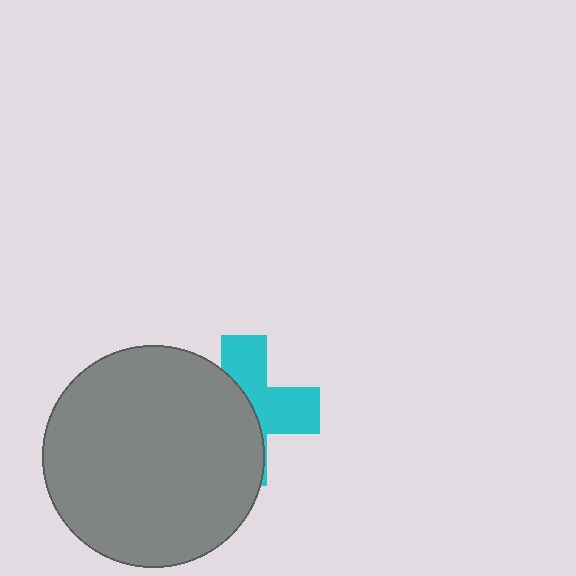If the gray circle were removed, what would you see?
You would see the complete cyan cross.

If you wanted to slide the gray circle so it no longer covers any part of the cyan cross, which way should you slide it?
Slide it left — that is the most direct way to separate the two shapes.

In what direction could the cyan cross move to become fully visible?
The cyan cross could move right. That would shift it out from behind the gray circle entirely.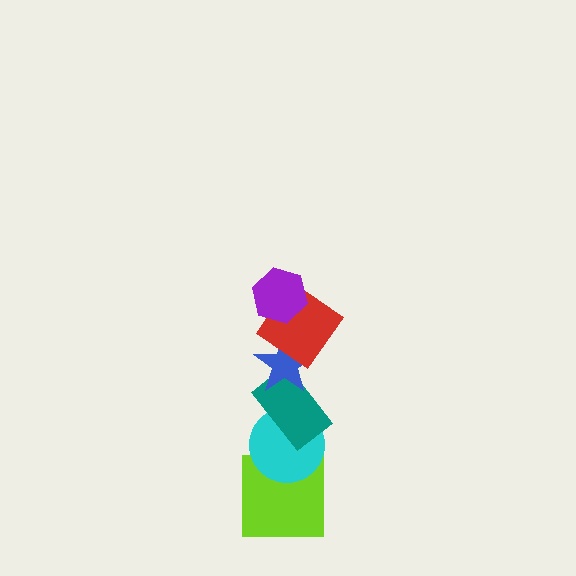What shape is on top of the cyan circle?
The teal rectangle is on top of the cyan circle.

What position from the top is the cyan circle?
The cyan circle is 5th from the top.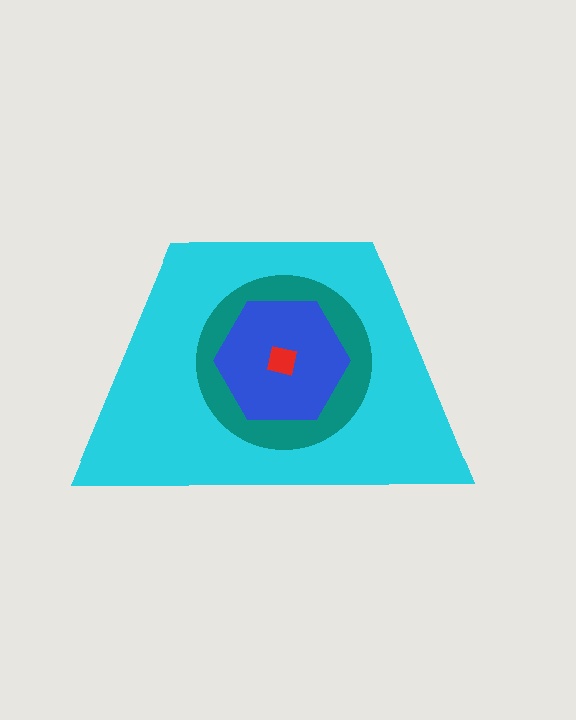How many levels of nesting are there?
4.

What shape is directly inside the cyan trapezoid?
The teal circle.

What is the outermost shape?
The cyan trapezoid.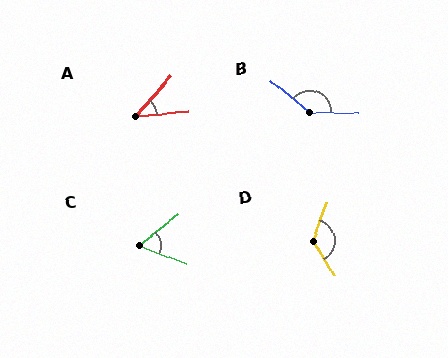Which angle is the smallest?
A, at approximately 43 degrees.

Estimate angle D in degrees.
Approximately 129 degrees.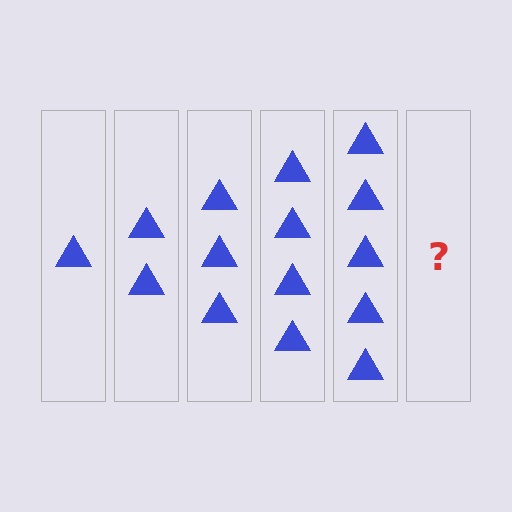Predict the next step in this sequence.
The next step is 6 triangles.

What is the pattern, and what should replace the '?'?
The pattern is that each step adds one more triangle. The '?' should be 6 triangles.